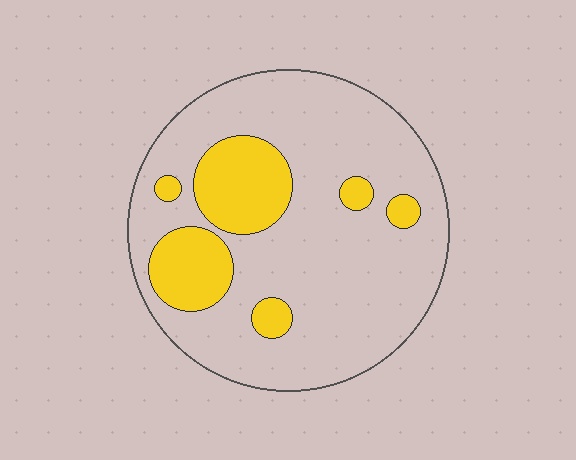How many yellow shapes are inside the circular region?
6.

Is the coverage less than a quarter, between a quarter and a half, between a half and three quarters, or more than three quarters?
Less than a quarter.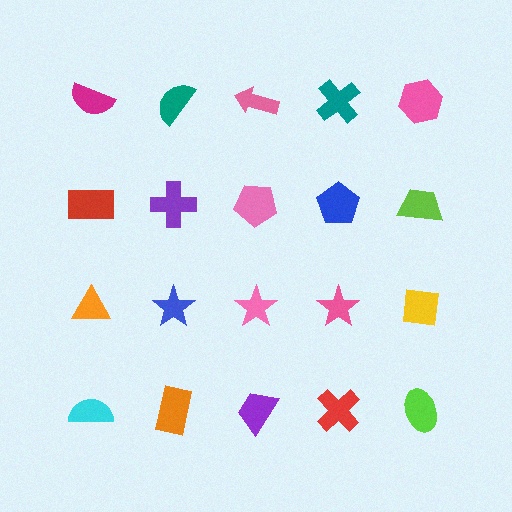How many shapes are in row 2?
5 shapes.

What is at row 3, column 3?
A pink star.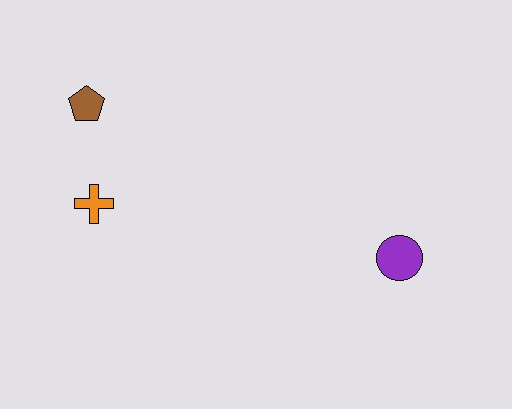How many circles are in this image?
There is 1 circle.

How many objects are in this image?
There are 3 objects.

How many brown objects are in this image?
There is 1 brown object.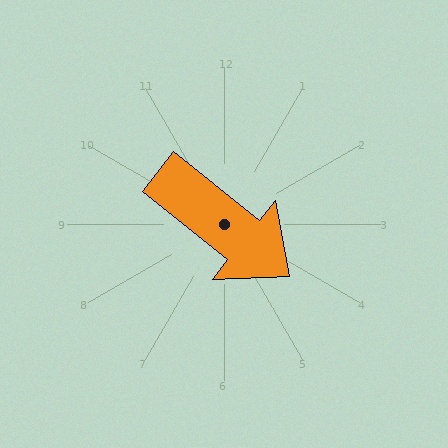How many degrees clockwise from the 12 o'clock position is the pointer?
Approximately 129 degrees.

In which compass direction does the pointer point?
Southeast.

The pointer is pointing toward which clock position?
Roughly 4 o'clock.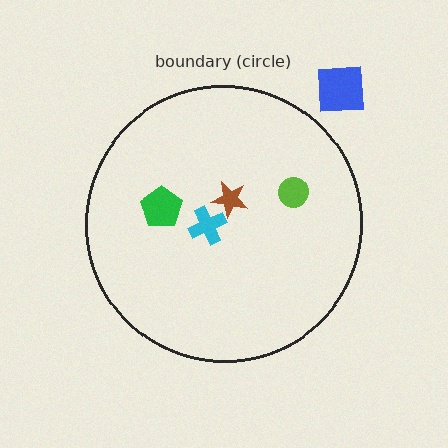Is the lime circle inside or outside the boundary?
Inside.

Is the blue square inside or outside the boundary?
Outside.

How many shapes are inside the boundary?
4 inside, 1 outside.